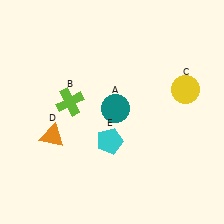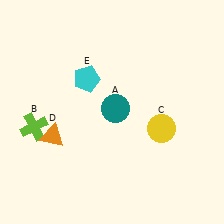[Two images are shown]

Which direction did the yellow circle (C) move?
The yellow circle (C) moved down.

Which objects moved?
The objects that moved are: the lime cross (B), the yellow circle (C), the cyan pentagon (E).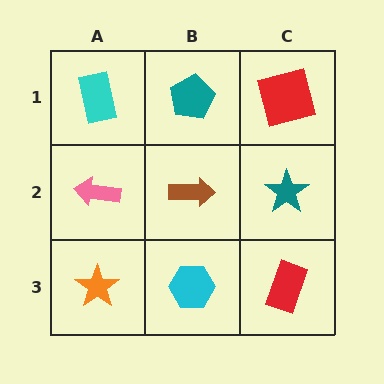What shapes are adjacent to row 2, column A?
A cyan rectangle (row 1, column A), an orange star (row 3, column A), a brown arrow (row 2, column B).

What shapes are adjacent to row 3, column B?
A brown arrow (row 2, column B), an orange star (row 3, column A), a red rectangle (row 3, column C).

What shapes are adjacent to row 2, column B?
A teal pentagon (row 1, column B), a cyan hexagon (row 3, column B), a pink arrow (row 2, column A), a teal star (row 2, column C).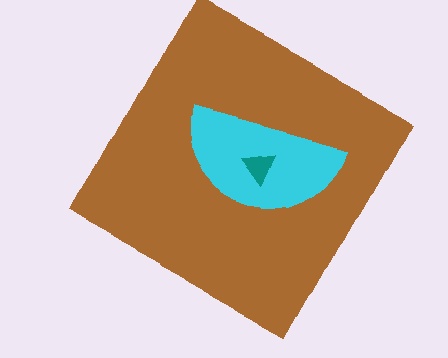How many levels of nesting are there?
3.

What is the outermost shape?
The brown square.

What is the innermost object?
The teal triangle.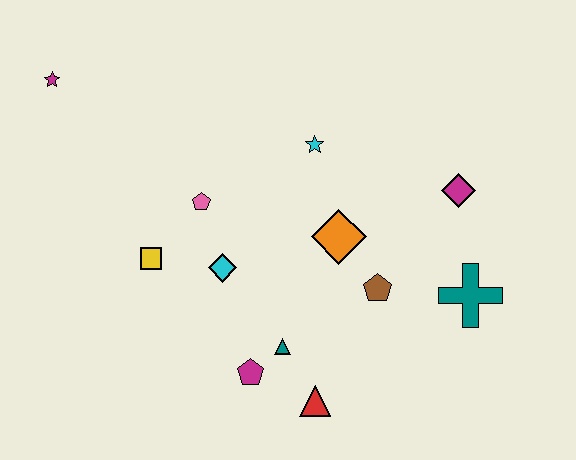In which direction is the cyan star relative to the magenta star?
The cyan star is to the right of the magenta star.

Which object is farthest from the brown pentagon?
The magenta star is farthest from the brown pentagon.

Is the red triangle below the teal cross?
Yes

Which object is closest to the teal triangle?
The magenta pentagon is closest to the teal triangle.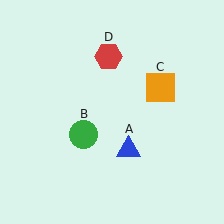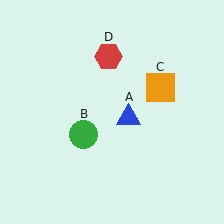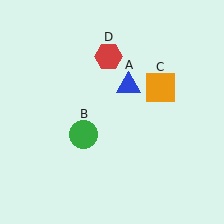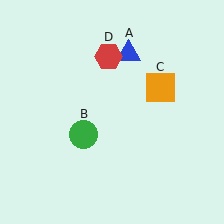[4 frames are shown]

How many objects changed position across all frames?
1 object changed position: blue triangle (object A).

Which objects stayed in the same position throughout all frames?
Green circle (object B) and orange square (object C) and red hexagon (object D) remained stationary.